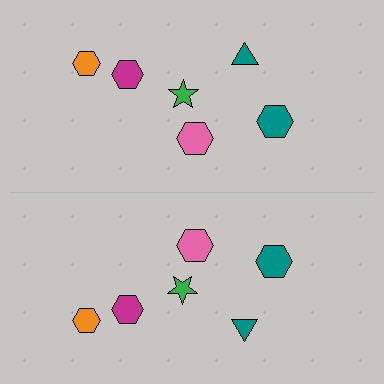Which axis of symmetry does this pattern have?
The pattern has a horizontal axis of symmetry running through the center of the image.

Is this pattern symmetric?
Yes, this pattern has bilateral (reflection) symmetry.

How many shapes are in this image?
There are 12 shapes in this image.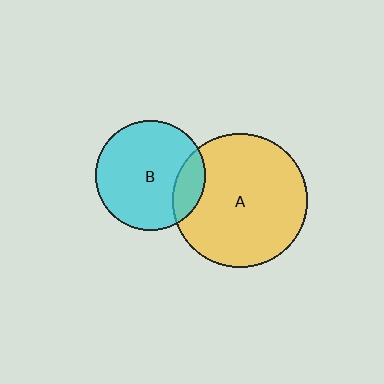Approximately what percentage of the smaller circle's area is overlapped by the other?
Approximately 15%.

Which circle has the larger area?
Circle A (yellow).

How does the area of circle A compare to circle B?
Approximately 1.5 times.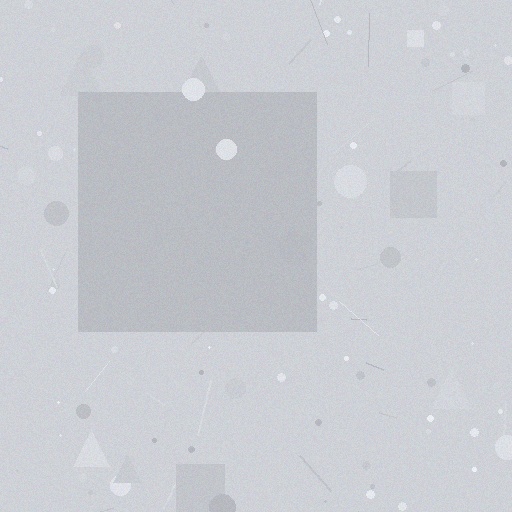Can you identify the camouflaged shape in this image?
The camouflaged shape is a square.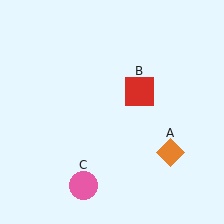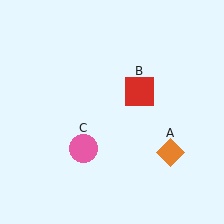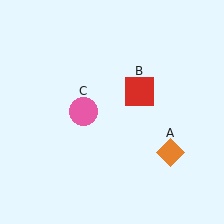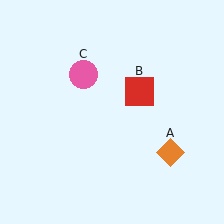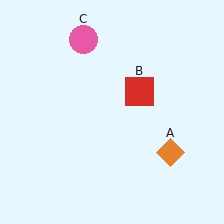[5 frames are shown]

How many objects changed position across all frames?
1 object changed position: pink circle (object C).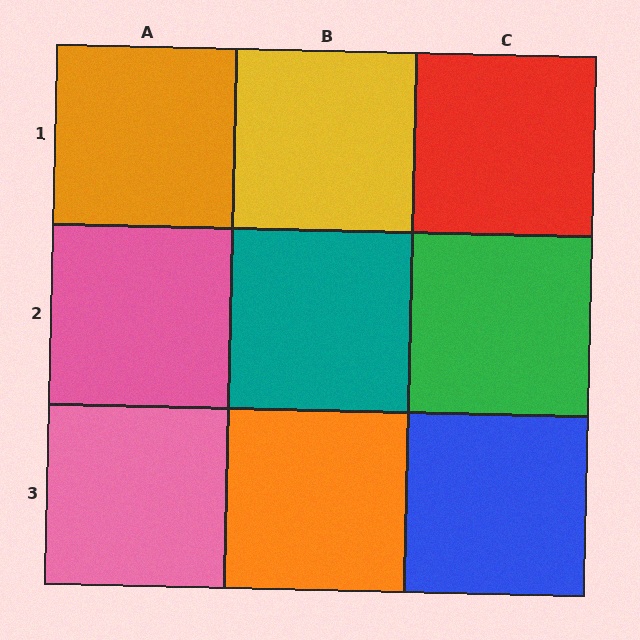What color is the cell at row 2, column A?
Pink.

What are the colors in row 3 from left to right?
Pink, orange, blue.